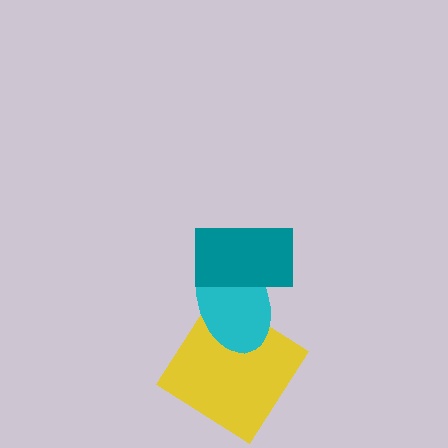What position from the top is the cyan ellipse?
The cyan ellipse is 2nd from the top.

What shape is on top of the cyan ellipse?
The teal rectangle is on top of the cyan ellipse.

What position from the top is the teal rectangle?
The teal rectangle is 1st from the top.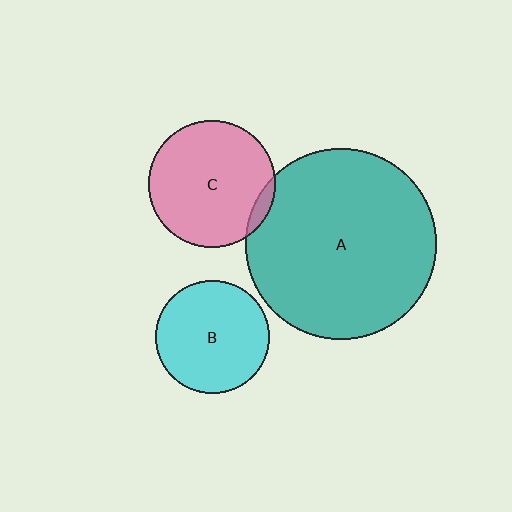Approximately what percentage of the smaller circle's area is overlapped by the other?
Approximately 5%.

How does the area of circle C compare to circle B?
Approximately 1.2 times.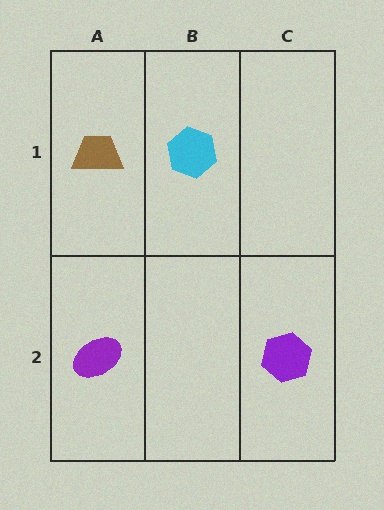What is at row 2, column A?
A purple ellipse.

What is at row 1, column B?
A cyan hexagon.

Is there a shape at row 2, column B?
No, that cell is empty.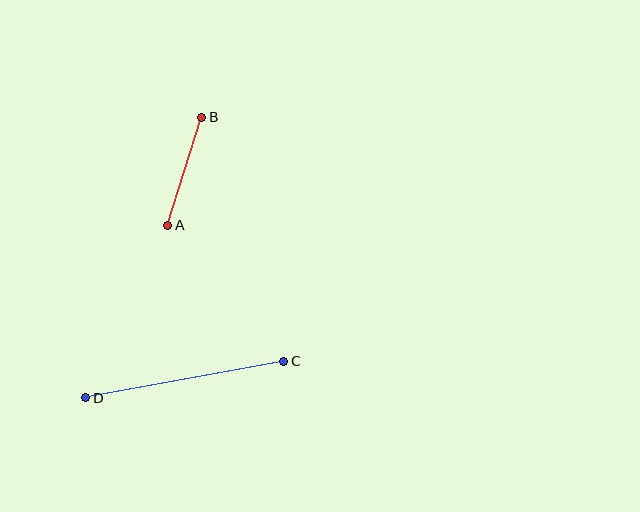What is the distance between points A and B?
The distance is approximately 114 pixels.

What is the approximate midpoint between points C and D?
The midpoint is at approximately (185, 380) pixels.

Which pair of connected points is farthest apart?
Points C and D are farthest apart.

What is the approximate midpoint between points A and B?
The midpoint is at approximately (185, 171) pixels.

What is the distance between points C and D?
The distance is approximately 202 pixels.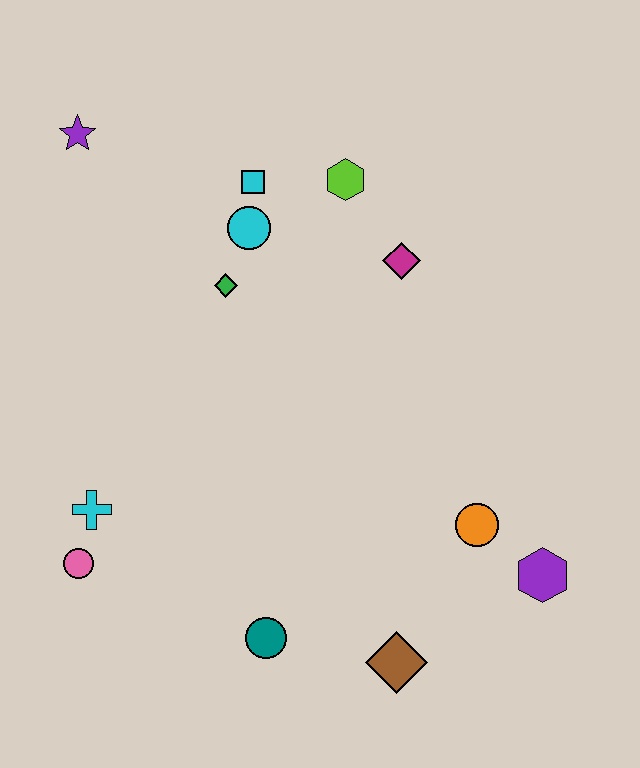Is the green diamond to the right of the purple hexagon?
No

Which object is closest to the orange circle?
The purple hexagon is closest to the orange circle.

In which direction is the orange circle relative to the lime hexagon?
The orange circle is below the lime hexagon.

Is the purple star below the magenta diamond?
No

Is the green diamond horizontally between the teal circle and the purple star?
Yes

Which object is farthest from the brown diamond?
The purple star is farthest from the brown diamond.